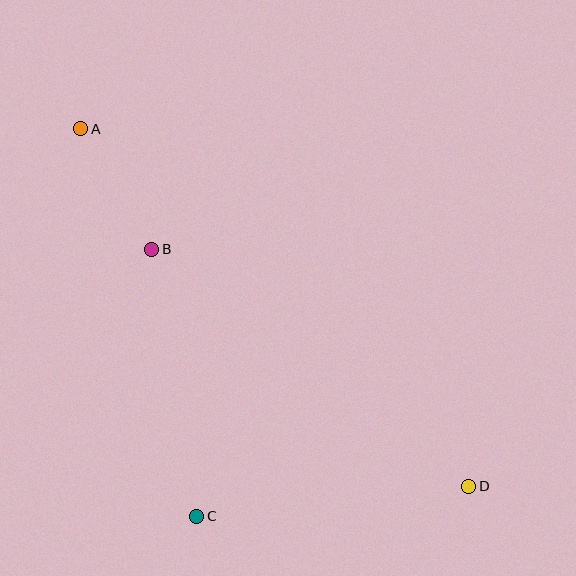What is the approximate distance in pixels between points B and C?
The distance between B and C is approximately 271 pixels.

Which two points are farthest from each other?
Points A and D are farthest from each other.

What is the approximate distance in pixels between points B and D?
The distance between B and D is approximately 396 pixels.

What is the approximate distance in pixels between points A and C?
The distance between A and C is approximately 404 pixels.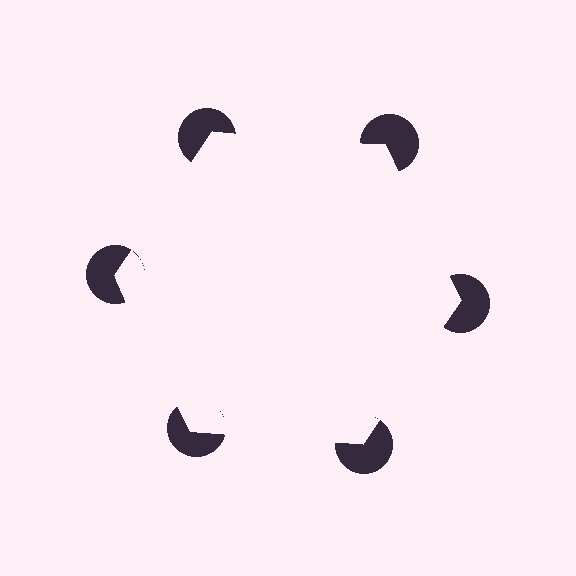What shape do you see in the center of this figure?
An illusory hexagon — its edges are inferred from the aligned wedge cuts in the pac-man discs, not physically drawn.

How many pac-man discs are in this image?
There are 6 — one at each vertex of the illusory hexagon.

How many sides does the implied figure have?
6 sides.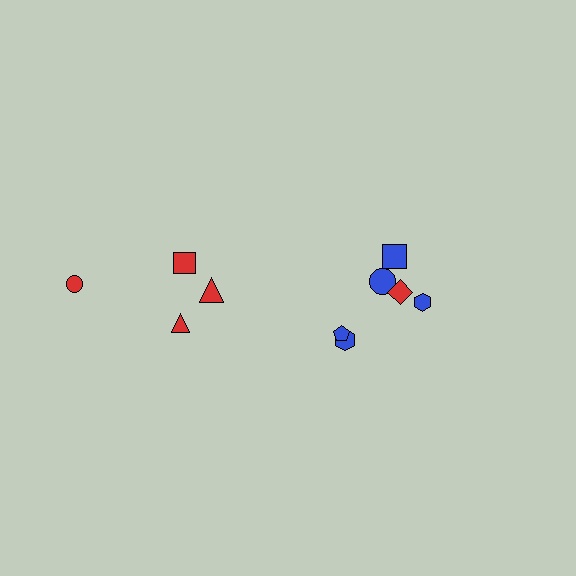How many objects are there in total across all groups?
There are 10 objects.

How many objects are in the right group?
There are 6 objects.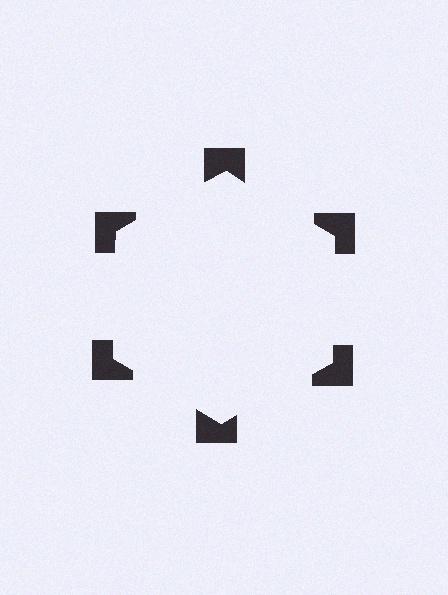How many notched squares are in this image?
There are 6 — one at each vertex of the illusory hexagon.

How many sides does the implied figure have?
6 sides.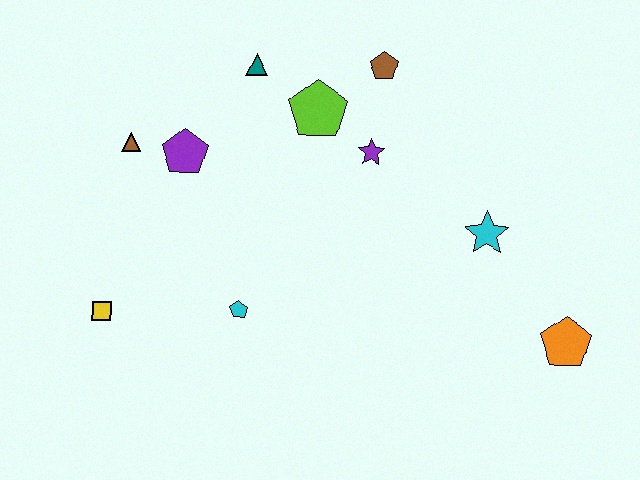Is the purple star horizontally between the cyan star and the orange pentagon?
No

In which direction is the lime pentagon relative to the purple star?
The lime pentagon is to the left of the purple star.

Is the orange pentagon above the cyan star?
No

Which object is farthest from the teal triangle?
The orange pentagon is farthest from the teal triangle.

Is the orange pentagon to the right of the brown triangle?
Yes